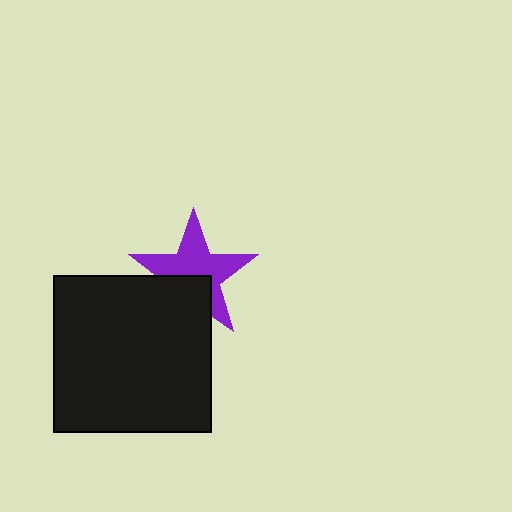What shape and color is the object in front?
The object in front is a black square.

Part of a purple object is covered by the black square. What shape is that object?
It is a star.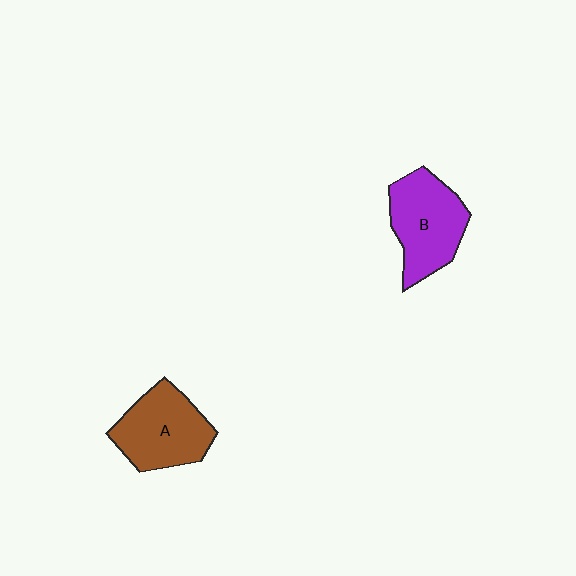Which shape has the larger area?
Shape B (purple).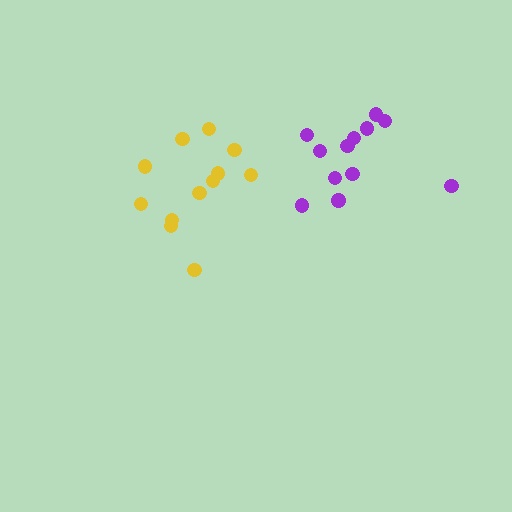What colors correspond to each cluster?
The clusters are colored: yellow, purple.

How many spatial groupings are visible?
There are 2 spatial groupings.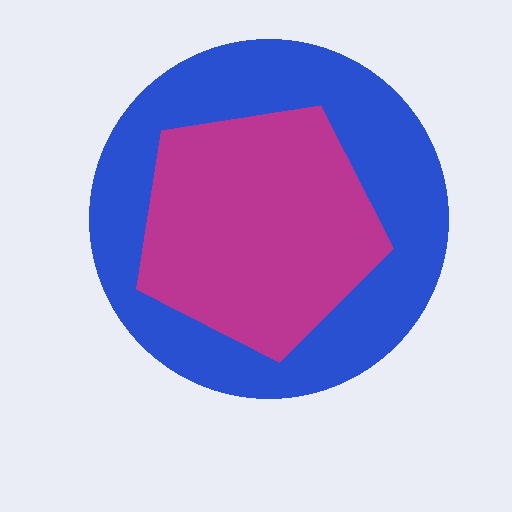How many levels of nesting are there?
2.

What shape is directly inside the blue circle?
The magenta pentagon.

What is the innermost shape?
The magenta pentagon.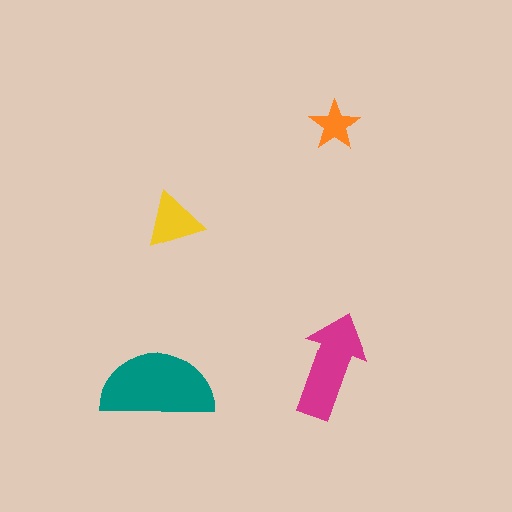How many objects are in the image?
There are 4 objects in the image.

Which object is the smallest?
The orange star.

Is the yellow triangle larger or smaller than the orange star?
Larger.